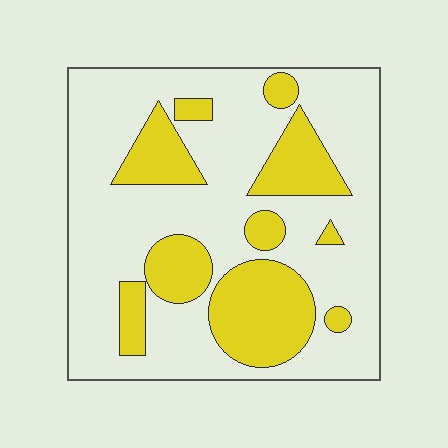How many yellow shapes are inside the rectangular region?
10.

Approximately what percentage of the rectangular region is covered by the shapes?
Approximately 30%.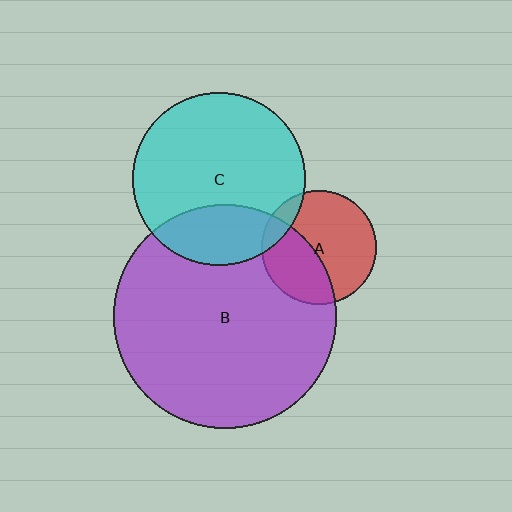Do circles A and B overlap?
Yes.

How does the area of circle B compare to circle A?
Approximately 3.8 times.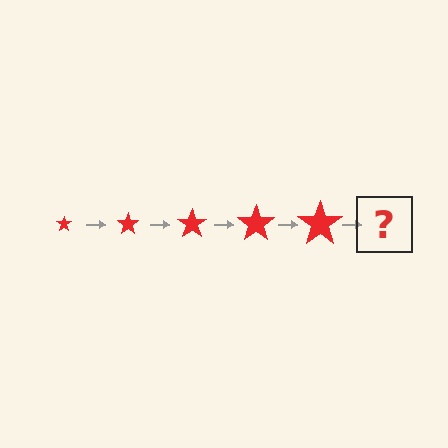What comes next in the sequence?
The next element should be a red star, larger than the previous one.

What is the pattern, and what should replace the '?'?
The pattern is that the star gets progressively larger each step. The '?' should be a red star, larger than the previous one.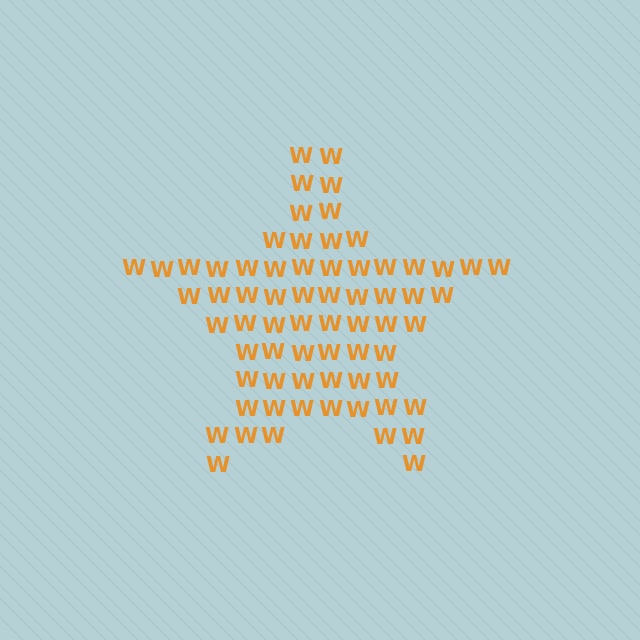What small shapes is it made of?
It is made of small letter W's.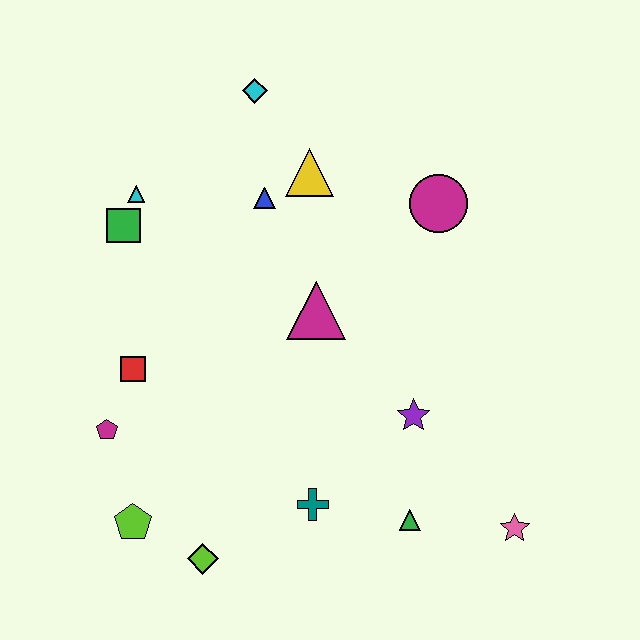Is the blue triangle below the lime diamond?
No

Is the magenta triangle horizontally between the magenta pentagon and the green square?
No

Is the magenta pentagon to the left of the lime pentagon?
Yes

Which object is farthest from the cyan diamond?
The pink star is farthest from the cyan diamond.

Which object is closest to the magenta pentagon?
The red square is closest to the magenta pentagon.